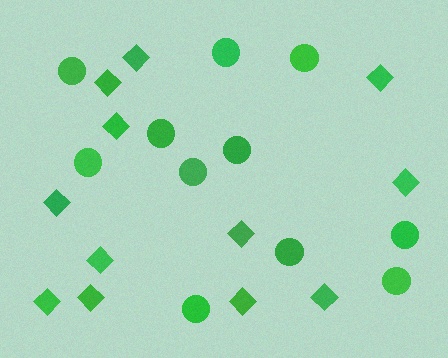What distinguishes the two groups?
There are 2 groups: one group of circles (11) and one group of diamonds (12).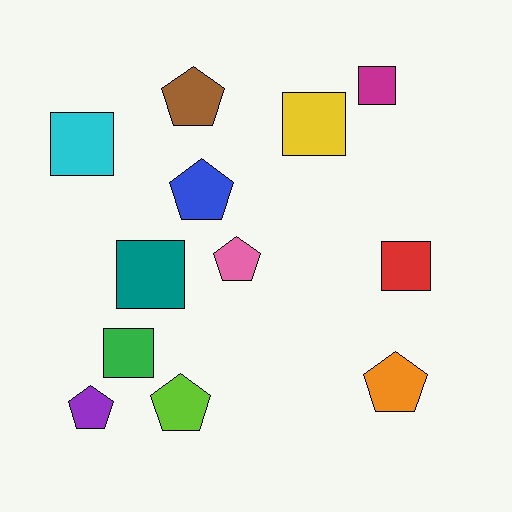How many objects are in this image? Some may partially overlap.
There are 12 objects.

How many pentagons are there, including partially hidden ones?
There are 6 pentagons.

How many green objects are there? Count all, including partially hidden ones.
There is 1 green object.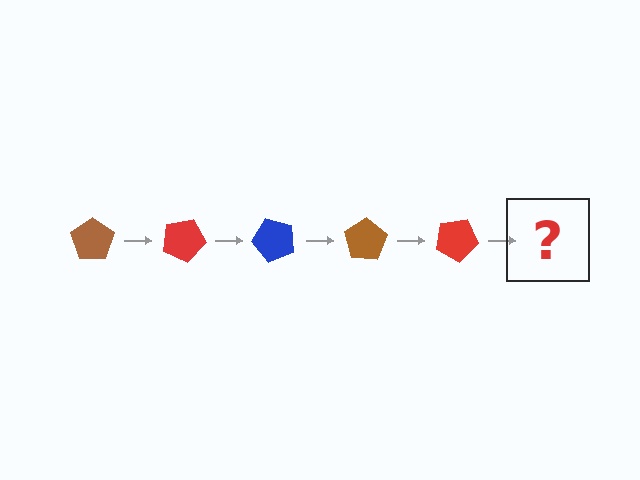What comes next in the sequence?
The next element should be a blue pentagon, rotated 125 degrees from the start.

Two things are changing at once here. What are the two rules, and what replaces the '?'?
The two rules are that it rotates 25 degrees each step and the color cycles through brown, red, and blue. The '?' should be a blue pentagon, rotated 125 degrees from the start.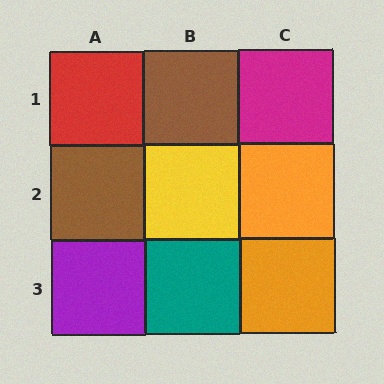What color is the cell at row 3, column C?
Orange.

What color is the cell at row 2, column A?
Brown.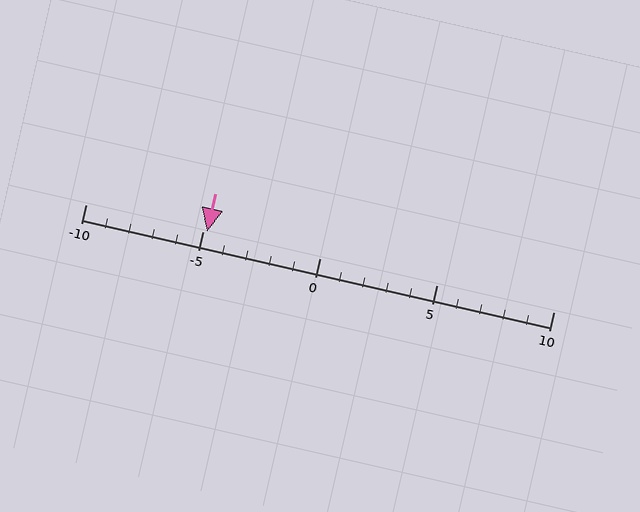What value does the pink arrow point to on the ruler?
The pink arrow points to approximately -5.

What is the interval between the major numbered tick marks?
The major tick marks are spaced 5 units apart.